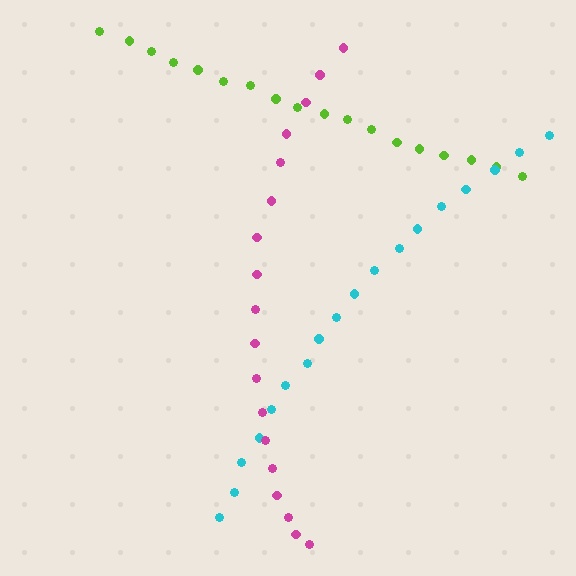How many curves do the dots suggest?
There are 3 distinct paths.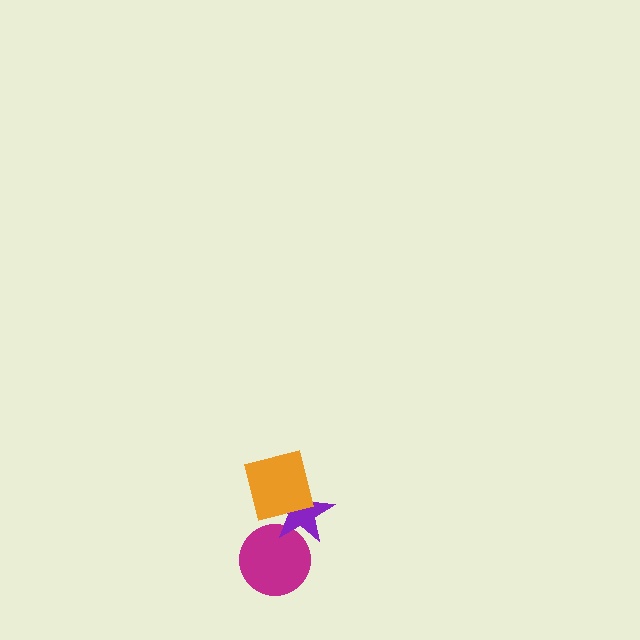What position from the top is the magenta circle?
The magenta circle is 3rd from the top.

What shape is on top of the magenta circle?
The purple star is on top of the magenta circle.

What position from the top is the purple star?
The purple star is 2nd from the top.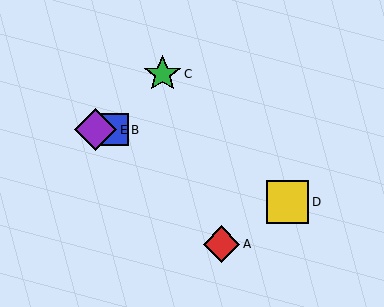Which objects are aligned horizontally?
Objects B, E are aligned horizontally.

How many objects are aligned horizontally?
2 objects (B, E) are aligned horizontally.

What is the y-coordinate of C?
Object C is at y≈74.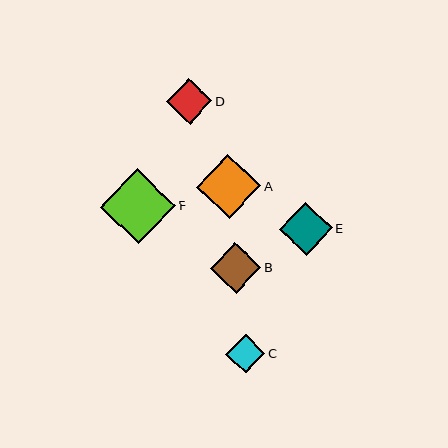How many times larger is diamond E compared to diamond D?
Diamond E is approximately 1.2 times the size of diamond D.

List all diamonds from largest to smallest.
From largest to smallest: F, A, E, B, D, C.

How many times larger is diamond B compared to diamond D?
Diamond B is approximately 1.1 times the size of diamond D.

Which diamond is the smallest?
Diamond C is the smallest with a size of approximately 39 pixels.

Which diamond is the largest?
Diamond F is the largest with a size of approximately 75 pixels.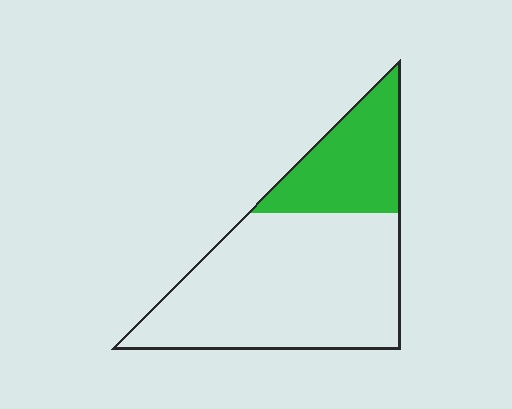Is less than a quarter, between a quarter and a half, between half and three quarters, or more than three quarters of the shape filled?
Between a quarter and a half.